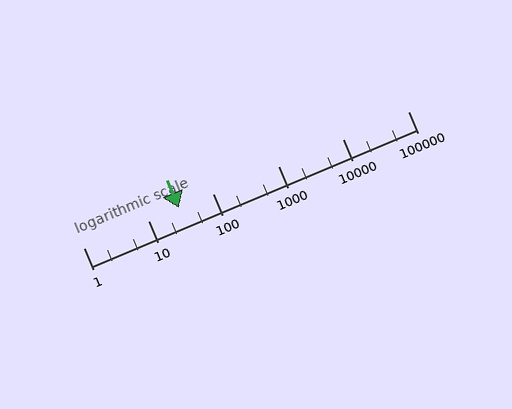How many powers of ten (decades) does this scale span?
The scale spans 5 decades, from 1 to 100000.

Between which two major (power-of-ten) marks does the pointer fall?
The pointer is between 10 and 100.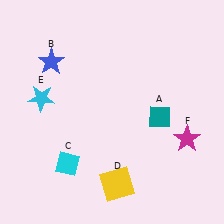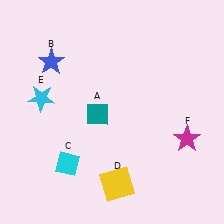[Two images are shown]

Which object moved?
The teal diamond (A) moved left.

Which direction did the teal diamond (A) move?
The teal diamond (A) moved left.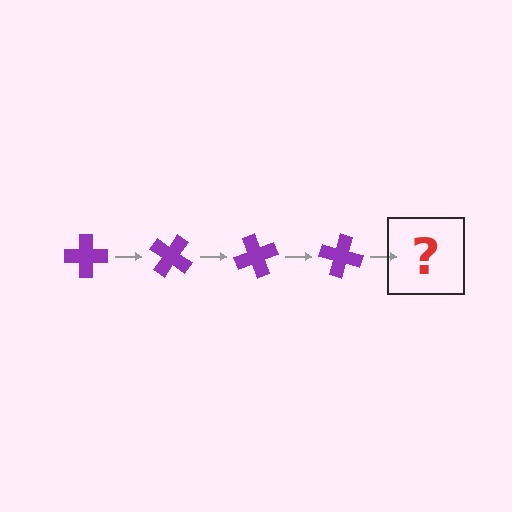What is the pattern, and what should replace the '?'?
The pattern is that the cross rotates 35 degrees each step. The '?' should be a purple cross rotated 140 degrees.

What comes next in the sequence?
The next element should be a purple cross rotated 140 degrees.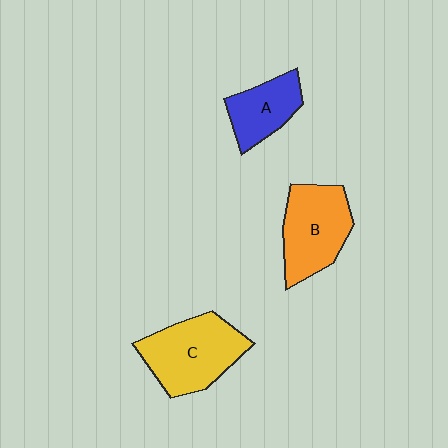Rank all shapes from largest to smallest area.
From largest to smallest: C (yellow), B (orange), A (blue).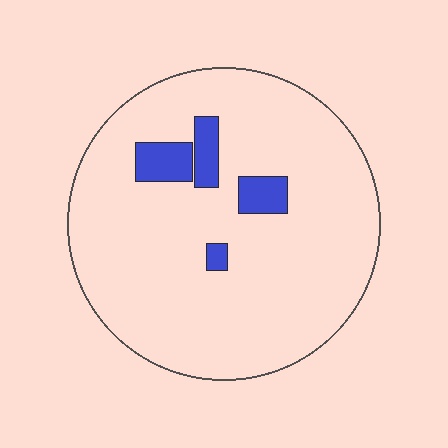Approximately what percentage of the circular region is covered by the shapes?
Approximately 10%.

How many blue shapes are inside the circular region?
4.